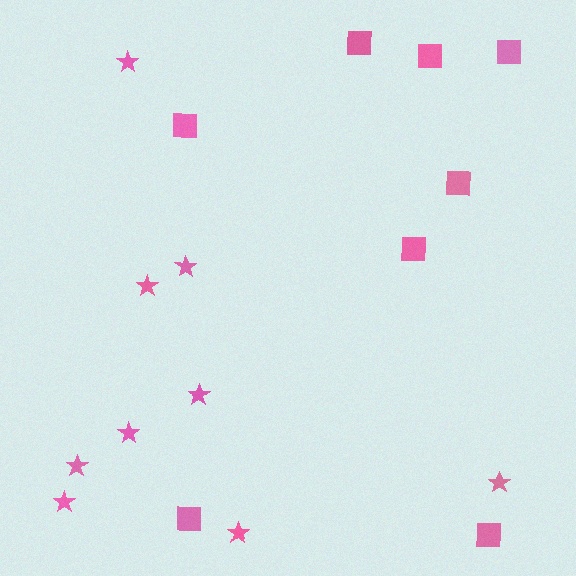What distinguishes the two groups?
There are 2 groups: one group of squares (8) and one group of stars (9).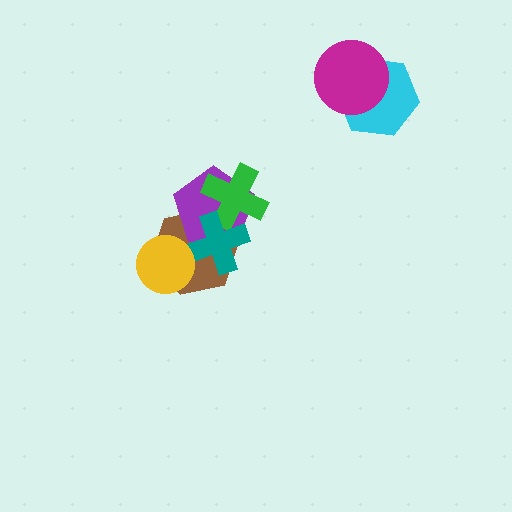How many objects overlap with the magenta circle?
1 object overlaps with the magenta circle.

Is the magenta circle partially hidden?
No, no other shape covers it.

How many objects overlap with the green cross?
3 objects overlap with the green cross.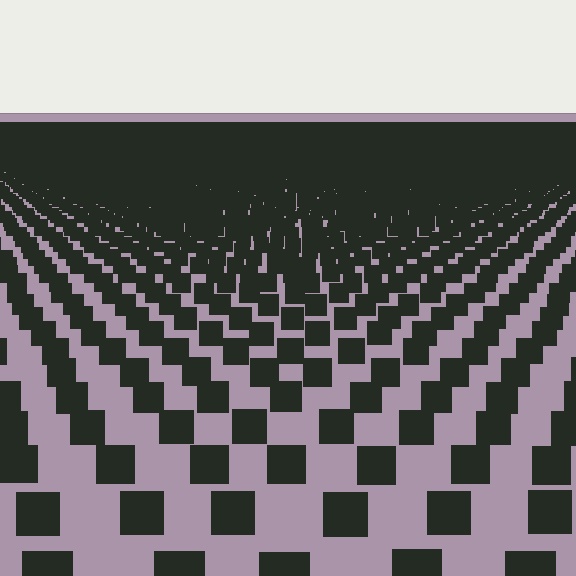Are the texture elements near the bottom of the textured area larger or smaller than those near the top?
Larger. Near the bottom, elements are closer to the viewer and appear at a bigger on-screen size.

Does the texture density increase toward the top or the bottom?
Density increases toward the top.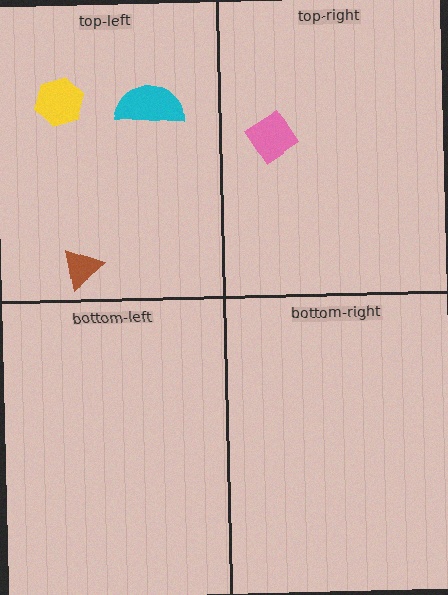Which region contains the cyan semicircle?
The top-left region.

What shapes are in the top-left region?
The brown triangle, the cyan semicircle, the yellow hexagon.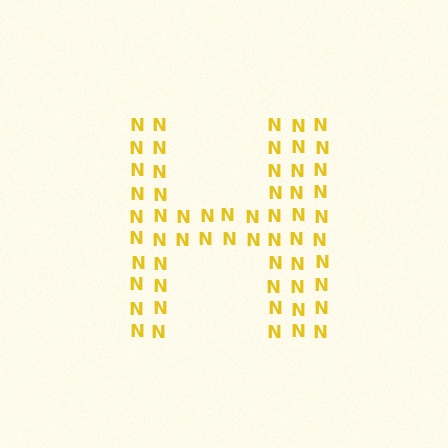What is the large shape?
The large shape is the letter H.